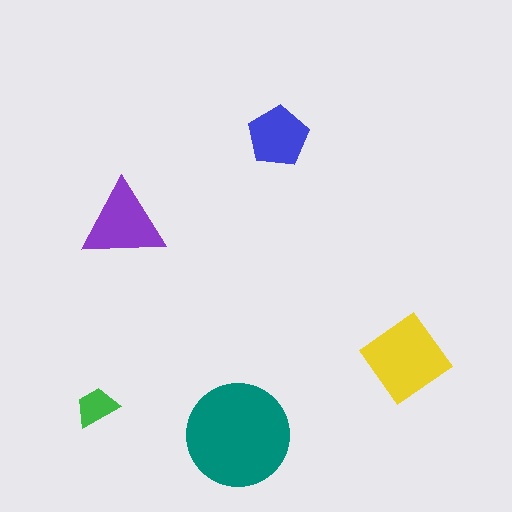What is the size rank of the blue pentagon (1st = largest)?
4th.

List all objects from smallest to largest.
The green trapezoid, the blue pentagon, the purple triangle, the yellow diamond, the teal circle.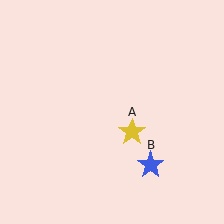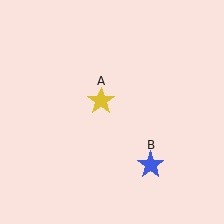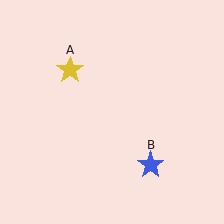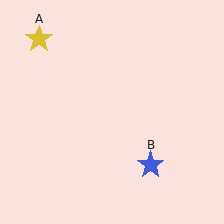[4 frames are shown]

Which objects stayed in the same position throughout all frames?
Blue star (object B) remained stationary.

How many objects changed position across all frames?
1 object changed position: yellow star (object A).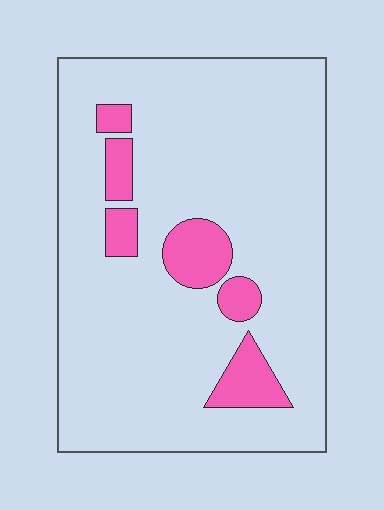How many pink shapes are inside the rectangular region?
6.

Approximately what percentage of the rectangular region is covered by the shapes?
Approximately 15%.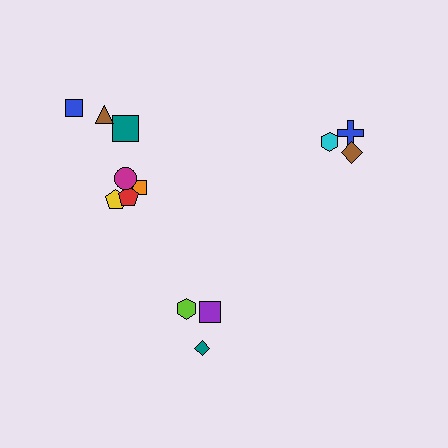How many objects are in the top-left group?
There are 7 objects.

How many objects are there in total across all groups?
There are 13 objects.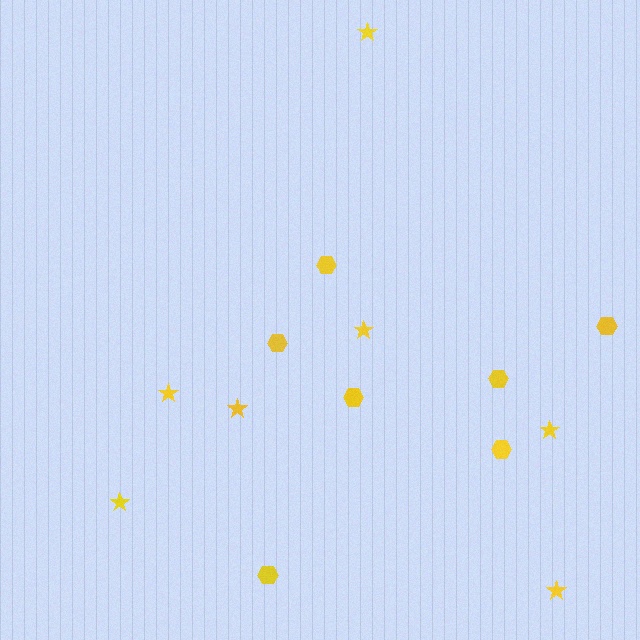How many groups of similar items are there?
There are 2 groups: one group of stars (7) and one group of hexagons (7).